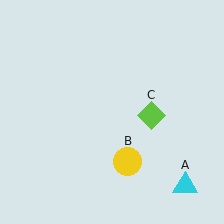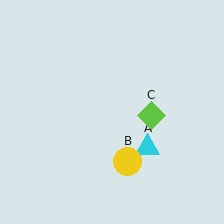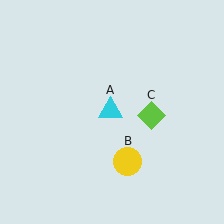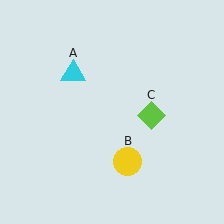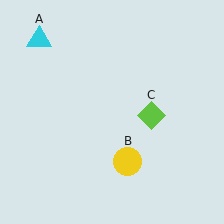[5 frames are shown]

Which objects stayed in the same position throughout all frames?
Yellow circle (object B) and lime diamond (object C) remained stationary.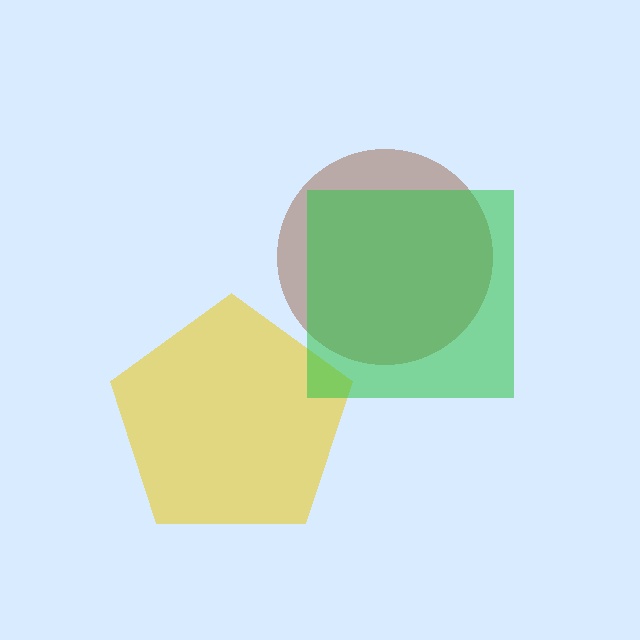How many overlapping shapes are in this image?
There are 3 overlapping shapes in the image.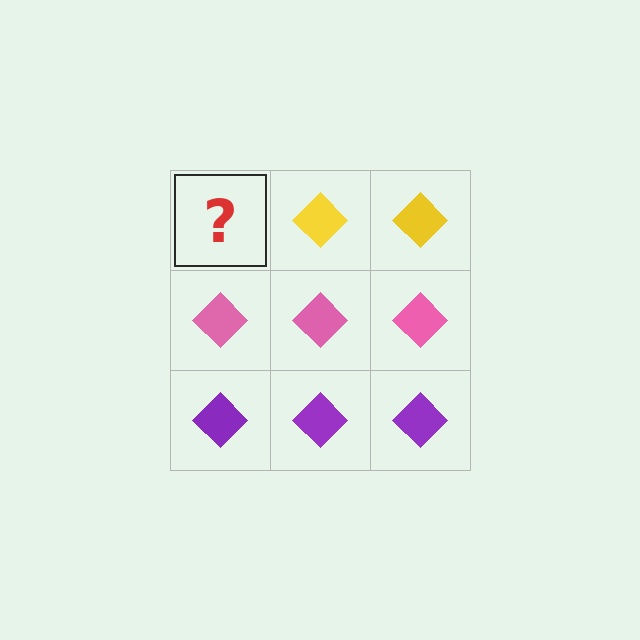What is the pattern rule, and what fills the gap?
The rule is that each row has a consistent color. The gap should be filled with a yellow diamond.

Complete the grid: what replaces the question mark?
The question mark should be replaced with a yellow diamond.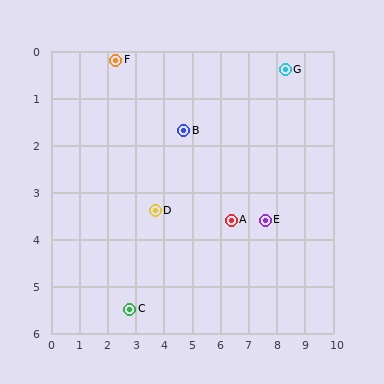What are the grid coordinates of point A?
Point A is at approximately (6.4, 3.6).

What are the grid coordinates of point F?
Point F is at approximately (2.3, 0.2).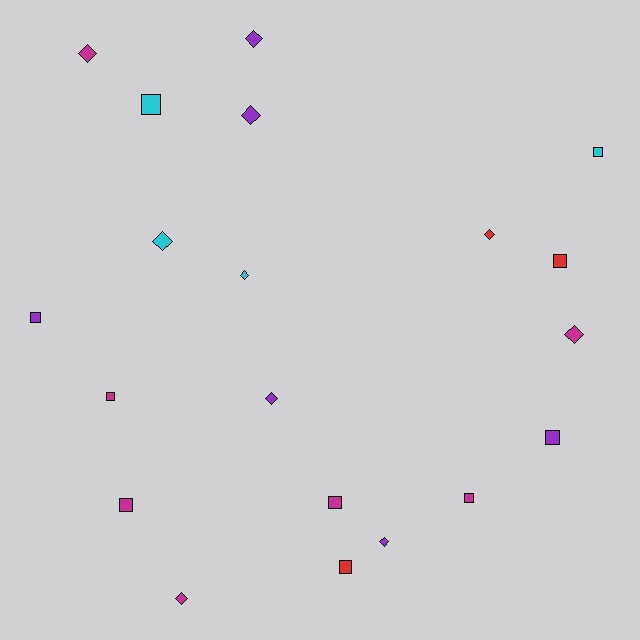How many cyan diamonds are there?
There are 2 cyan diamonds.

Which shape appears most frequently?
Square, with 10 objects.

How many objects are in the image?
There are 20 objects.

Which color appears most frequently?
Magenta, with 7 objects.